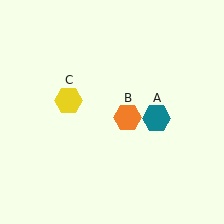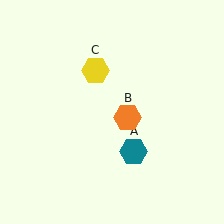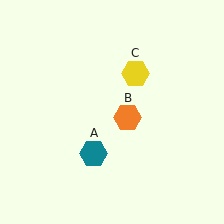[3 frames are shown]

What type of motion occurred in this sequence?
The teal hexagon (object A), yellow hexagon (object C) rotated clockwise around the center of the scene.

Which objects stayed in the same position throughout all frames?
Orange hexagon (object B) remained stationary.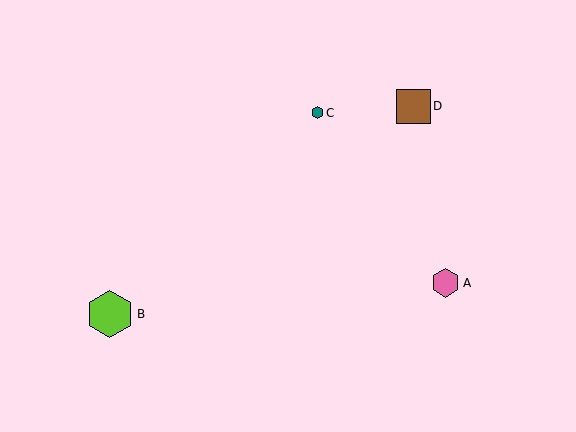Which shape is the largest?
The lime hexagon (labeled B) is the largest.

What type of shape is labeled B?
Shape B is a lime hexagon.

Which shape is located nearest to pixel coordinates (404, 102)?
The brown square (labeled D) at (413, 106) is nearest to that location.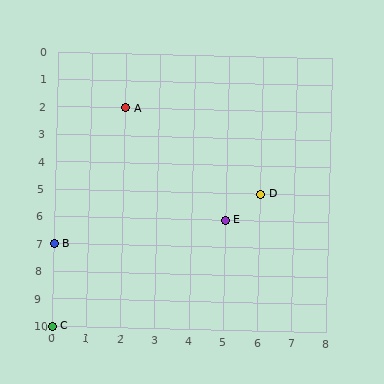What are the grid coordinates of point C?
Point C is at grid coordinates (0, 10).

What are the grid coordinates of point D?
Point D is at grid coordinates (6, 5).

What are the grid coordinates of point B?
Point B is at grid coordinates (0, 7).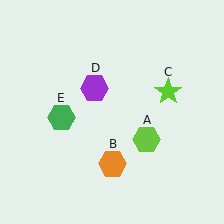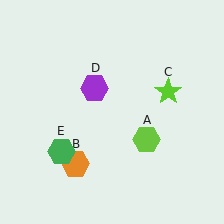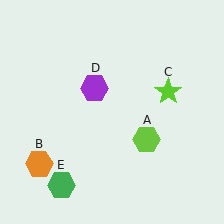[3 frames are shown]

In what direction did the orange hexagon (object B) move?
The orange hexagon (object B) moved left.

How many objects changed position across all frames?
2 objects changed position: orange hexagon (object B), green hexagon (object E).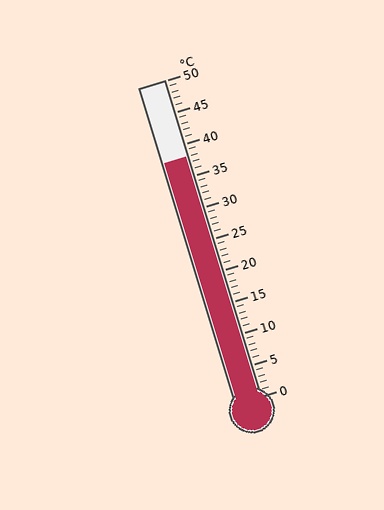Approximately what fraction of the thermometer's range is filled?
The thermometer is filled to approximately 75% of its range.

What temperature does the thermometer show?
The thermometer shows approximately 38°C.